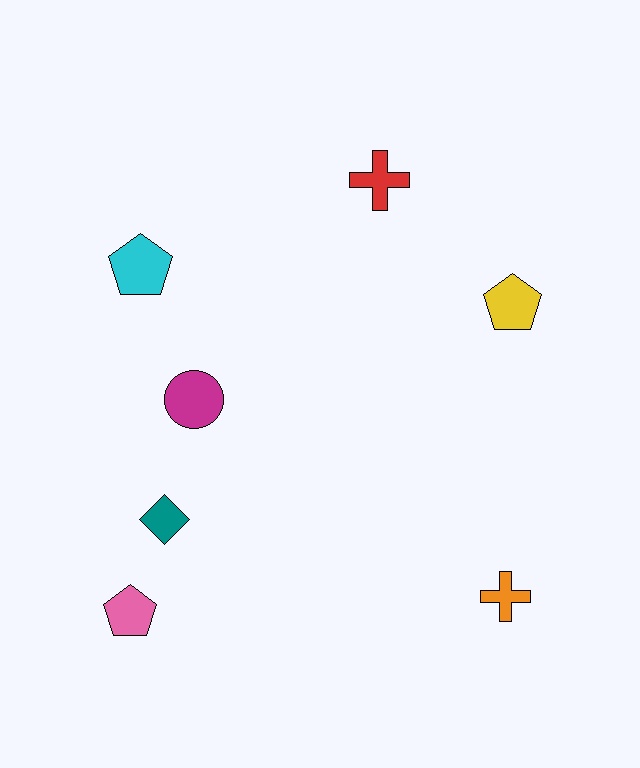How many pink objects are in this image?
There is 1 pink object.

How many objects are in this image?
There are 7 objects.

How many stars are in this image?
There are no stars.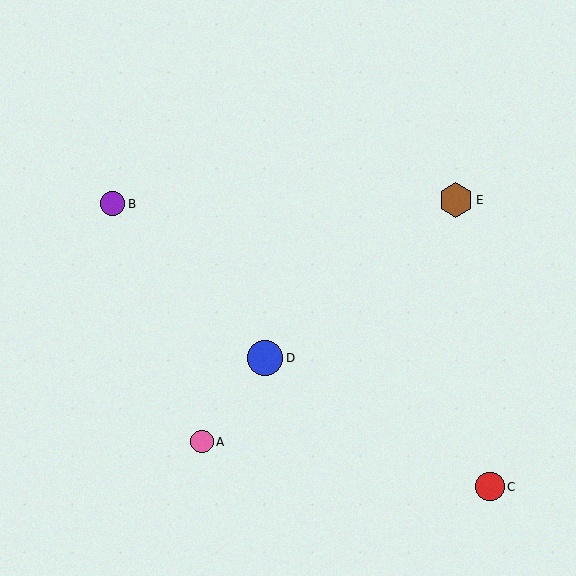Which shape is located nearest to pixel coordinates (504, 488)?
The red circle (labeled C) at (490, 487) is nearest to that location.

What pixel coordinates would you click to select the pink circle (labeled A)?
Click at (202, 442) to select the pink circle A.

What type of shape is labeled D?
Shape D is a blue circle.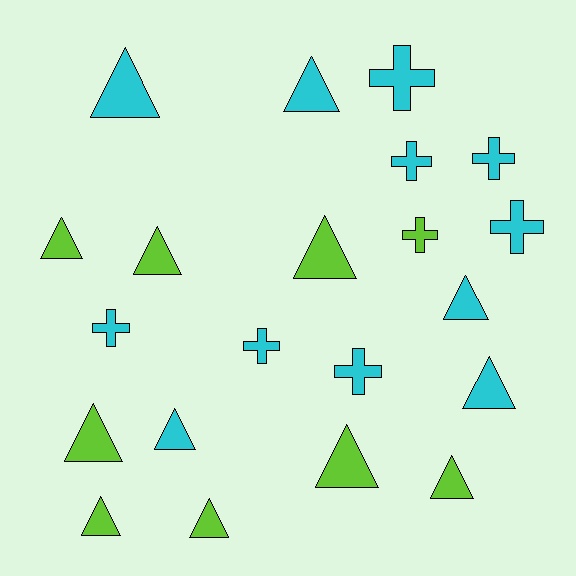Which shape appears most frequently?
Triangle, with 13 objects.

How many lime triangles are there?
There are 8 lime triangles.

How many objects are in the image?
There are 21 objects.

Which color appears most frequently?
Cyan, with 12 objects.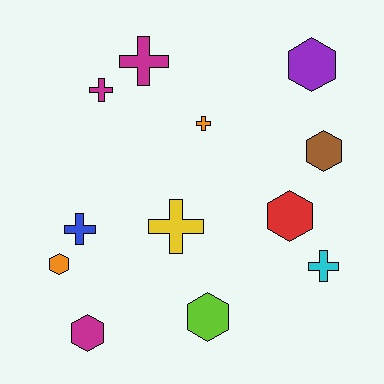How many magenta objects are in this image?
There are 3 magenta objects.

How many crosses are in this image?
There are 6 crosses.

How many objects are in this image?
There are 12 objects.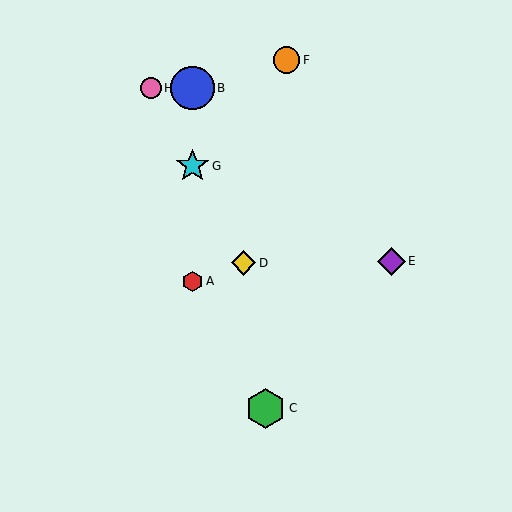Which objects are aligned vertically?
Objects A, B, G are aligned vertically.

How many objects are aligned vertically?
3 objects (A, B, G) are aligned vertically.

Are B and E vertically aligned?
No, B is at x≈193 and E is at x≈391.